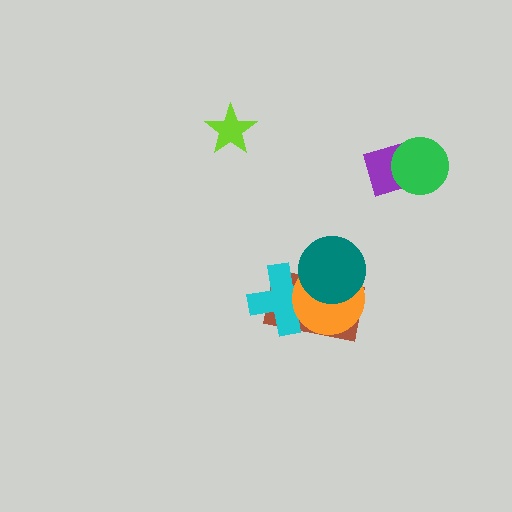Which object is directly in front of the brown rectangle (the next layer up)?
The cyan cross is directly in front of the brown rectangle.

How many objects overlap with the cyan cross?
3 objects overlap with the cyan cross.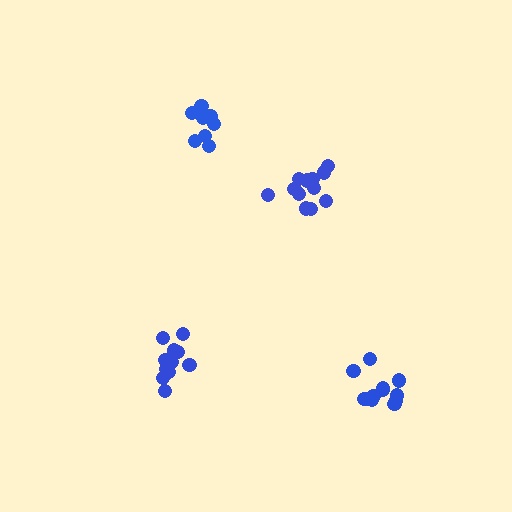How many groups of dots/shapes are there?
There are 4 groups.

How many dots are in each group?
Group 1: 13 dots, Group 2: 12 dots, Group 3: 9 dots, Group 4: 12 dots (46 total).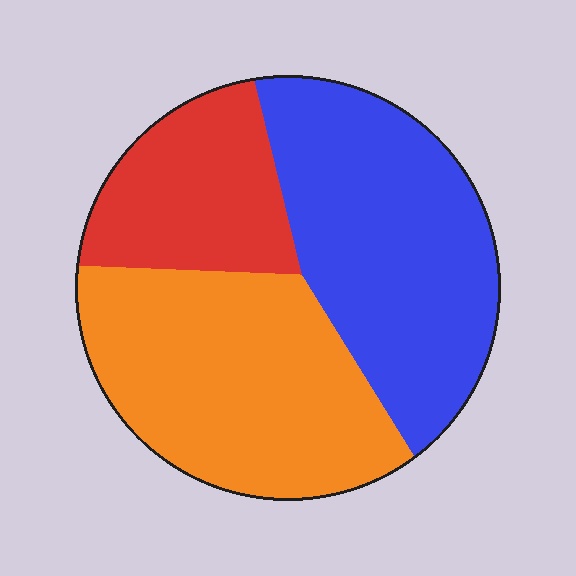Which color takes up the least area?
Red, at roughly 20%.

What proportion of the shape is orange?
Orange takes up between a quarter and a half of the shape.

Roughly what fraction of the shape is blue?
Blue takes up between a quarter and a half of the shape.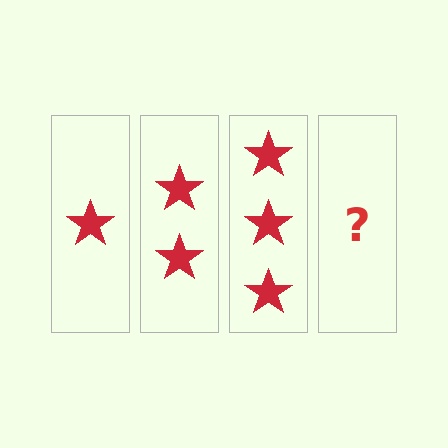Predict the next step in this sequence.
The next step is 4 stars.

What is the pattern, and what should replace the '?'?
The pattern is that each step adds one more star. The '?' should be 4 stars.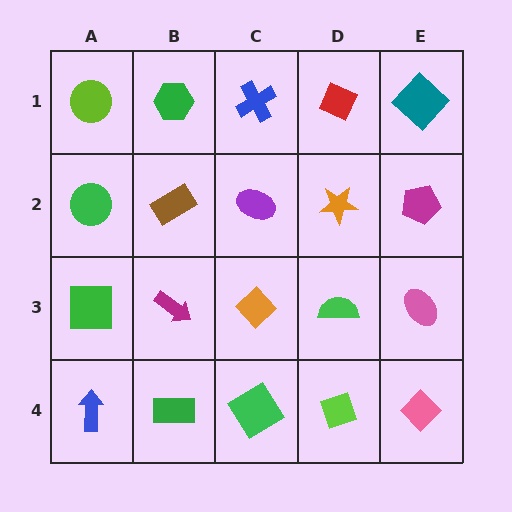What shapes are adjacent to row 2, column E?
A teal diamond (row 1, column E), a pink ellipse (row 3, column E), an orange star (row 2, column D).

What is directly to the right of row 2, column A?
A brown rectangle.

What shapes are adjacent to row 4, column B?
A magenta arrow (row 3, column B), a blue arrow (row 4, column A), a green diamond (row 4, column C).